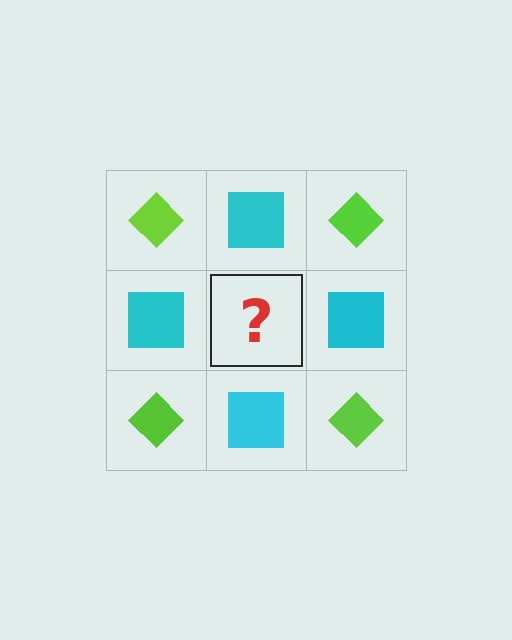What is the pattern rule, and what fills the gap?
The rule is that it alternates lime diamond and cyan square in a checkerboard pattern. The gap should be filled with a lime diamond.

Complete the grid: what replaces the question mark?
The question mark should be replaced with a lime diamond.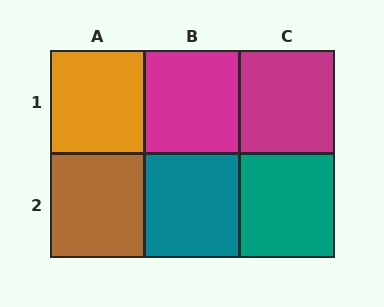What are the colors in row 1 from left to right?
Orange, magenta, magenta.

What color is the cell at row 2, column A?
Brown.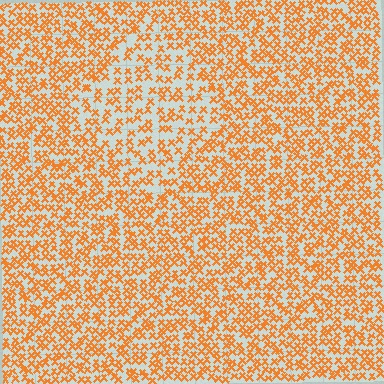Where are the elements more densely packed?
The elements are more densely packed outside the diamond boundary.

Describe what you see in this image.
The image contains small orange elements arranged at two different densities. A diamond-shaped region is visible where the elements are less densely packed than the surrounding area.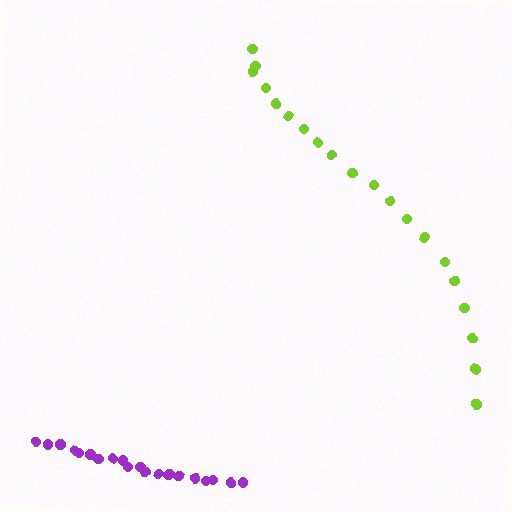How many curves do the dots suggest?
There are 2 distinct paths.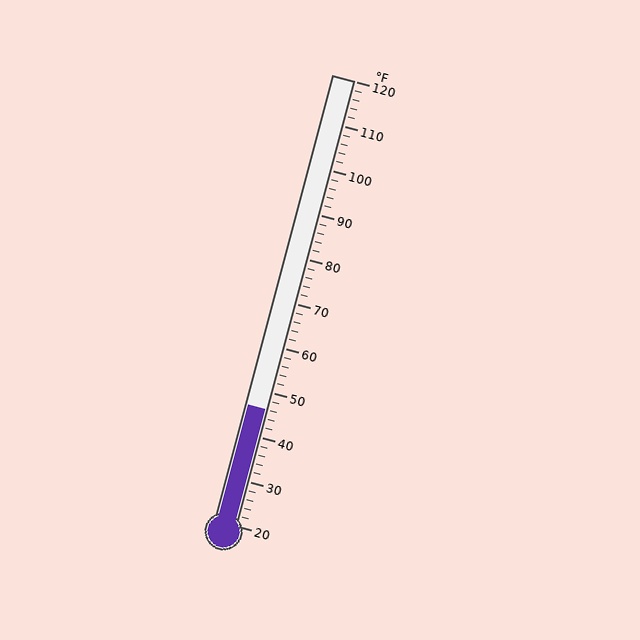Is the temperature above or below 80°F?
The temperature is below 80°F.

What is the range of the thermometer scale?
The thermometer scale ranges from 20°F to 120°F.